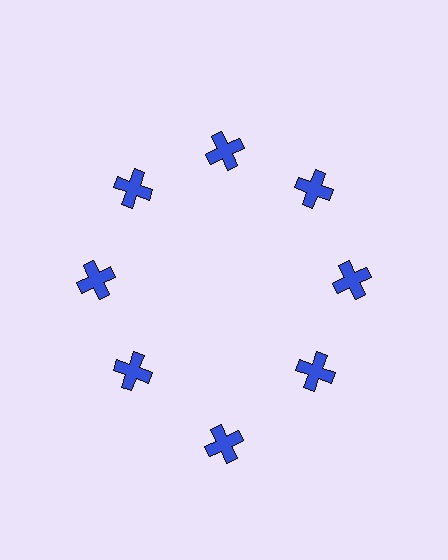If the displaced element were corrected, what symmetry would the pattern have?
It would have 8-fold rotational symmetry — the pattern would map onto itself every 45 degrees.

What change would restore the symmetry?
The symmetry would be restored by moving it inward, back onto the ring so that all 8 crosses sit at equal angles and equal distance from the center.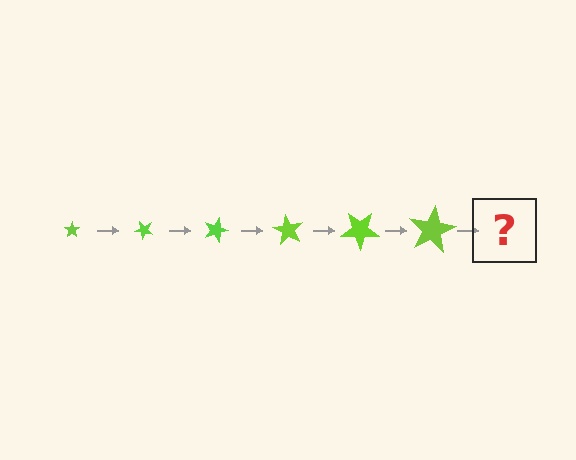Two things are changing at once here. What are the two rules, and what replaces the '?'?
The two rules are that the star grows larger each step and it rotates 45 degrees each step. The '?' should be a star, larger than the previous one and rotated 270 degrees from the start.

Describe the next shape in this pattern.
It should be a star, larger than the previous one and rotated 270 degrees from the start.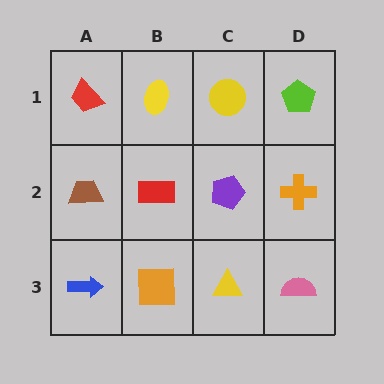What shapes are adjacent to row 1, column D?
An orange cross (row 2, column D), a yellow circle (row 1, column C).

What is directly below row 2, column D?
A pink semicircle.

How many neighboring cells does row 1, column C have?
3.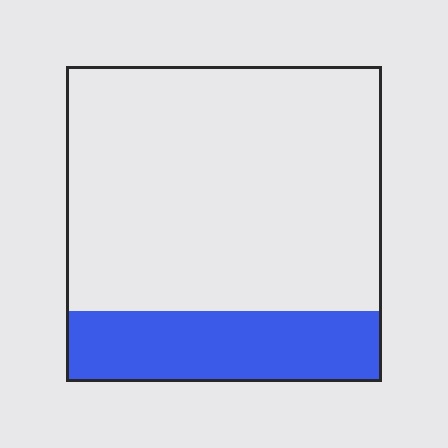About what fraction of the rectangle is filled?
About one fifth (1/5).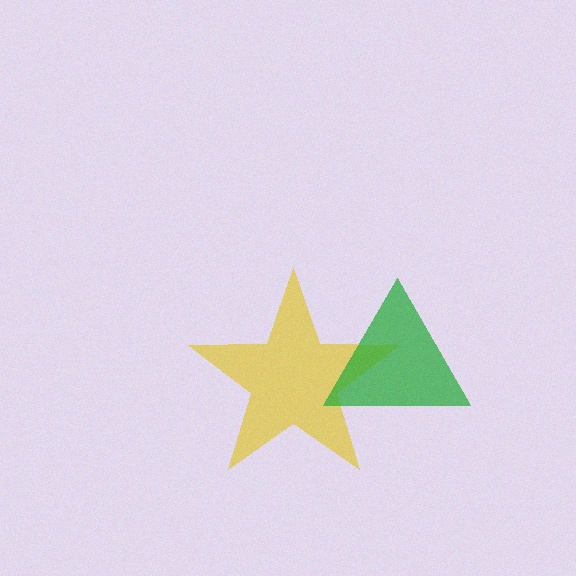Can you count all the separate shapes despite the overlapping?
Yes, there are 2 separate shapes.